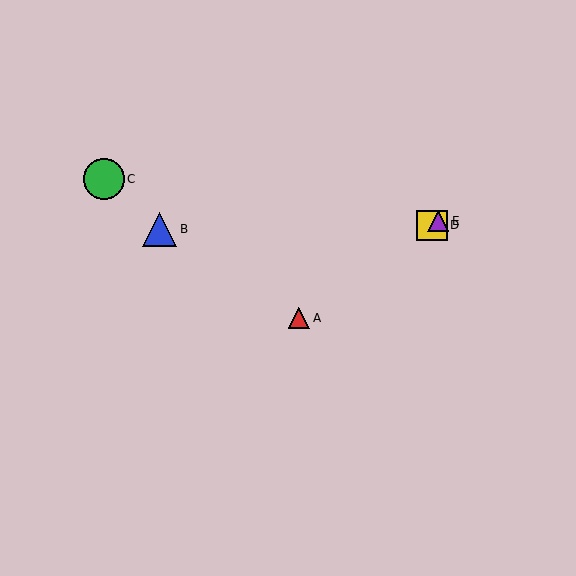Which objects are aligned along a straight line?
Objects A, D, E are aligned along a straight line.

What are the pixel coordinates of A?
Object A is at (299, 318).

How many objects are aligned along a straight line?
3 objects (A, D, E) are aligned along a straight line.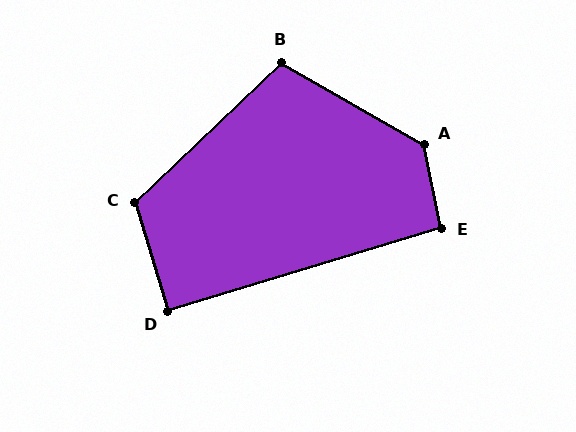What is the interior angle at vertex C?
Approximately 117 degrees (obtuse).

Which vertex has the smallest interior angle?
D, at approximately 90 degrees.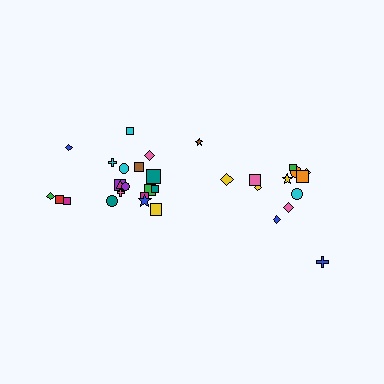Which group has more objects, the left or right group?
The left group.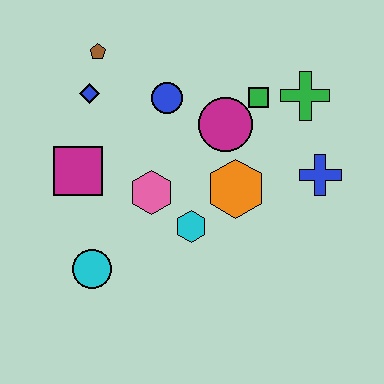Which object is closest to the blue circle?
The magenta circle is closest to the blue circle.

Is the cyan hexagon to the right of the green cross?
No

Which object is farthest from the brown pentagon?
The blue cross is farthest from the brown pentagon.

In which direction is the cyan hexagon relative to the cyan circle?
The cyan hexagon is to the right of the cyan circle.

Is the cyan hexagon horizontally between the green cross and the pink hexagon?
Yes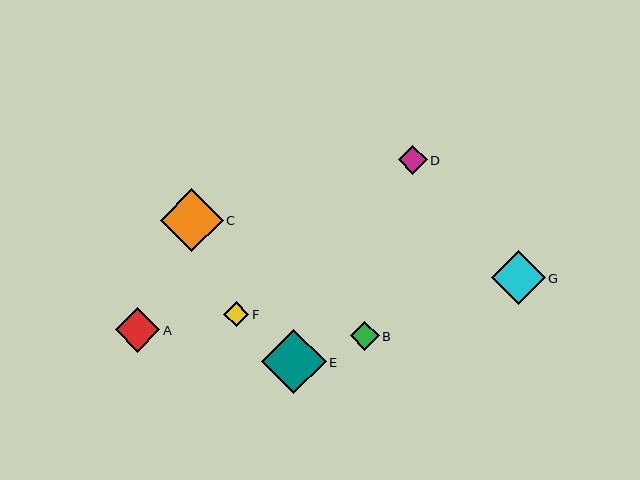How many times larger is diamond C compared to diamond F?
Diamond C is approximately 2.5 times the size of diamond F.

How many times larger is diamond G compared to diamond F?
Diamond G is approximately 2.2 times the size of diamond F.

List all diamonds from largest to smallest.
From largest to smallest: E, C, G, A, B, D, F.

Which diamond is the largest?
Diamond E is the largest with a size of approximately 65 pixels.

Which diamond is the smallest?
Diamond F is the smallest with a size of approximately 25 pixels.